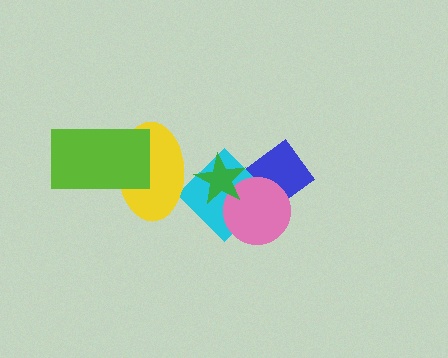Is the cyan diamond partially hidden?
Yes, it is partially covered by another shape.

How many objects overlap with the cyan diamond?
4 objects overlap with the cyan diamond.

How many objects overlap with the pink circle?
3 objects overlap with the pink circle.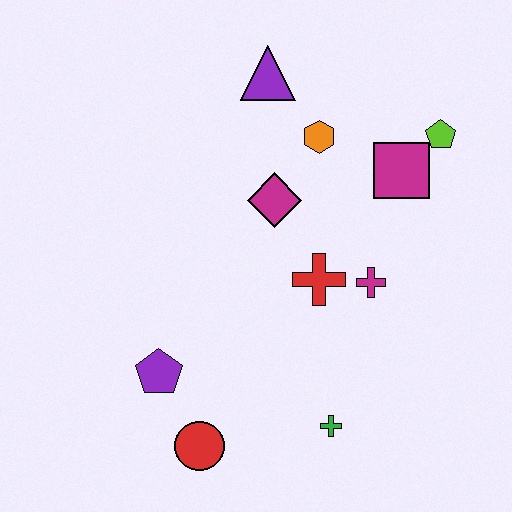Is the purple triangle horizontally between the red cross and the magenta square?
No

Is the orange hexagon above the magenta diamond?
Yes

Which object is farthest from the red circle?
The lime pentagon is farthest from the red circle.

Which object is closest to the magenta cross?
The red cross is closest to the magenta cross.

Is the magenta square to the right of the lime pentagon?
No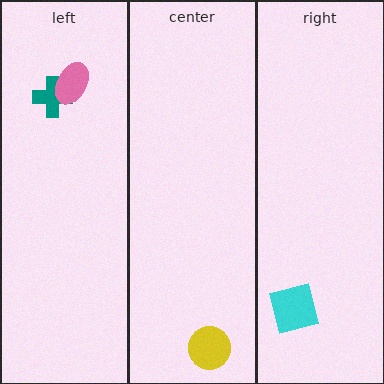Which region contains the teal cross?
The left region.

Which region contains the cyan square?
The right region.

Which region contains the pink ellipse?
The left region.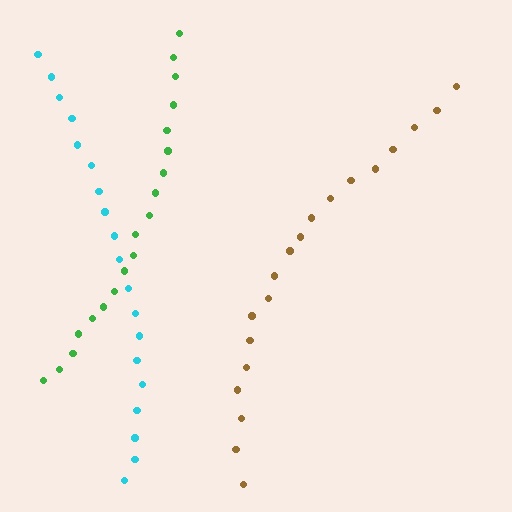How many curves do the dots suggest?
There are 3 distinct paths.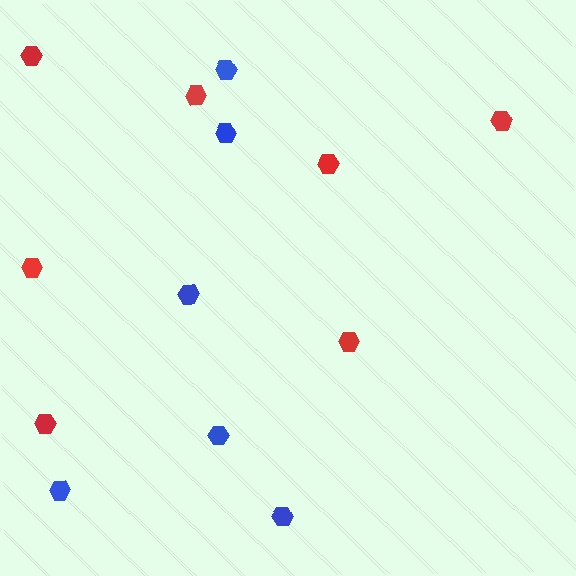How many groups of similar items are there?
There are 2 groups: one group of red hexagons (7) and one group of blue hexagons (6).